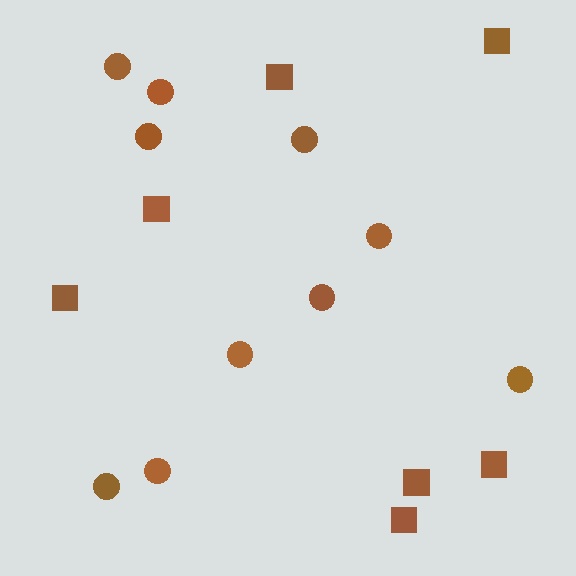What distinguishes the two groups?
There are 2 groups: one group of squares (7) and one group of circles (10).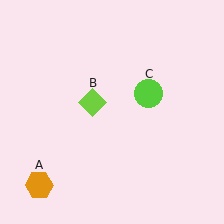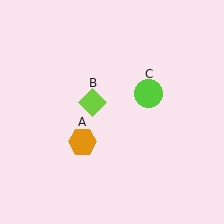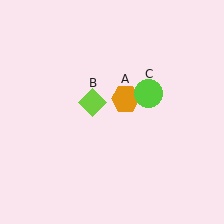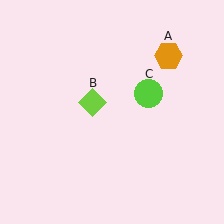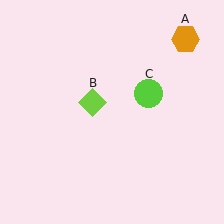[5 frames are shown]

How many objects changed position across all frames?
1 object changed position: orange hexagon (object A).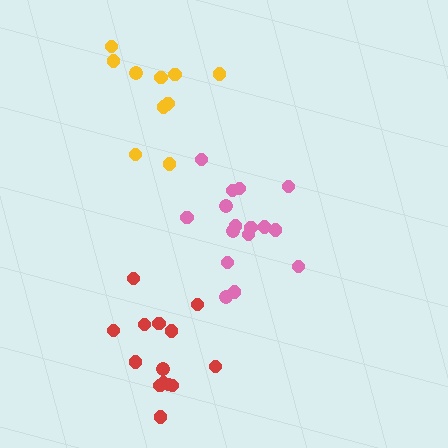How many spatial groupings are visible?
There are 3 spatial groupings.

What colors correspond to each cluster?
The clusters are colored: yellow, red, pink.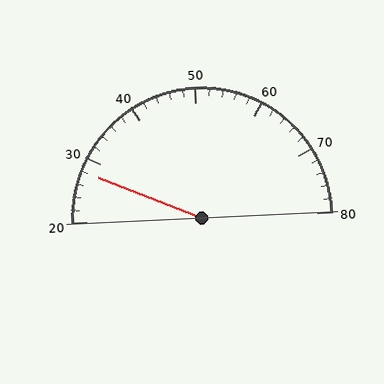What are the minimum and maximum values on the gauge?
The gauge ranges from 20 to 80.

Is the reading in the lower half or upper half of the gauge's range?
The reading is in the lower half of the range (20 to 80).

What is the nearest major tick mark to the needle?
The nearest major tick mark is 30.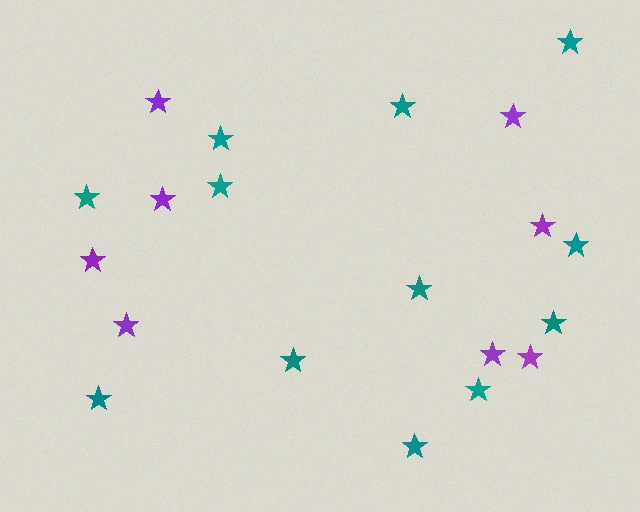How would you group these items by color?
There are 2 groups: one group of purple stars (8) and one group of teal stars (12).